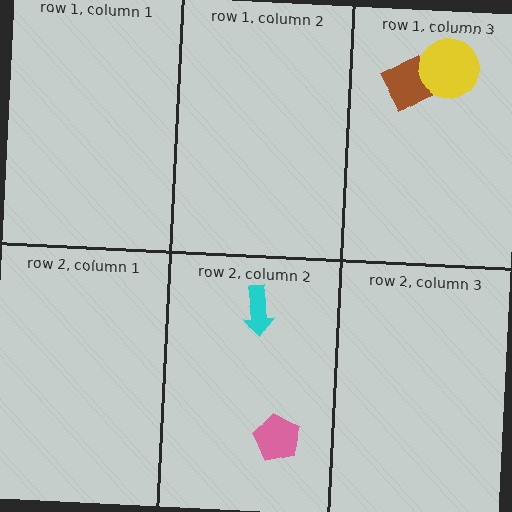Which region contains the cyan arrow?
The row 2, column 2 region.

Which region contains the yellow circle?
The row 1, column 3 region.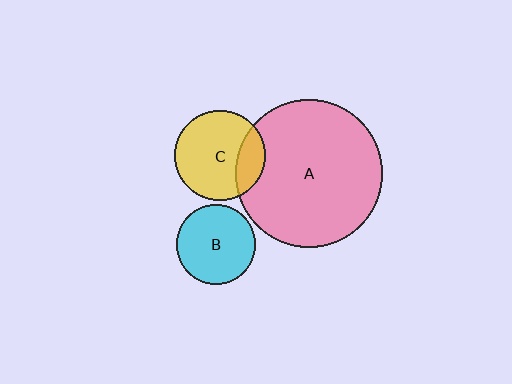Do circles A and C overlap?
Yes.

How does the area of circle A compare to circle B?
Approximately 3.4 times.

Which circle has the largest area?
Circle A (pink).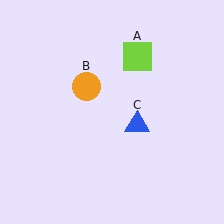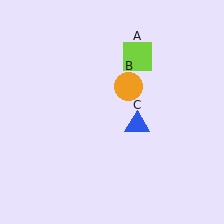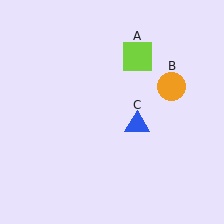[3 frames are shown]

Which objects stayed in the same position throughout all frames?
Lime square (object A) and blue triangle (object C) remained stationary.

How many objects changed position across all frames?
1 object changed position: orange circle (object B).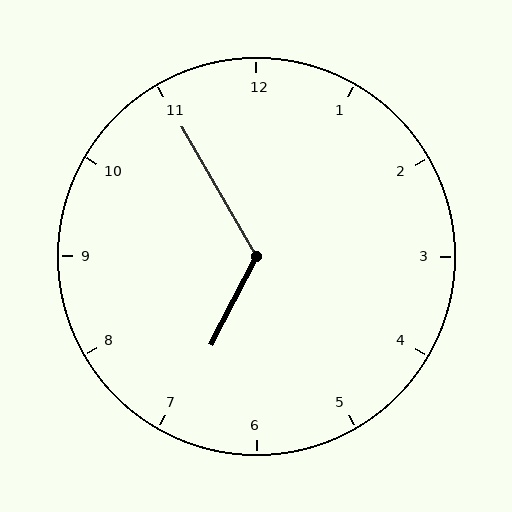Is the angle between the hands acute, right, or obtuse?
It is obtuse.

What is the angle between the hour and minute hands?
Approximately 122 degrees.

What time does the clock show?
6:55.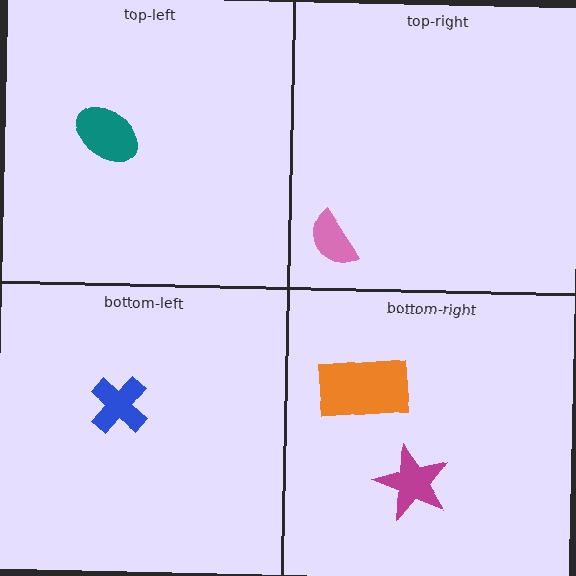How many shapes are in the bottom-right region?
2.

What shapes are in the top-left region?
The teal ellipse.